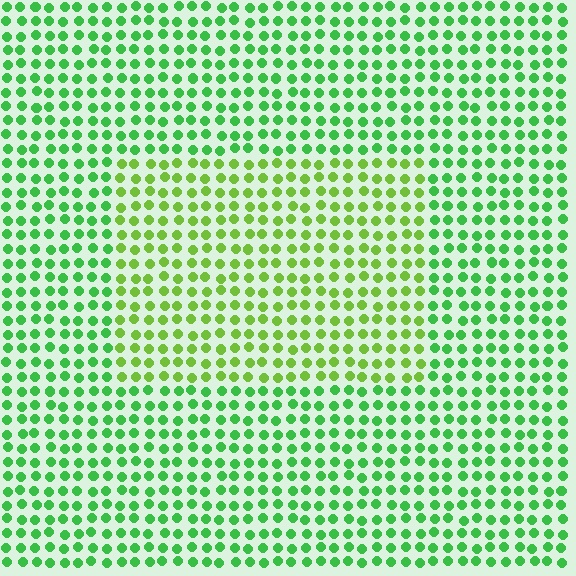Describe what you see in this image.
The image is filled with small green elements in a uniform arrangement. A rectangle-shaped region is visible where the elements are tinted to a slightly different hue, forming a subtle color boundary.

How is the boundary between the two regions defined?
The boundary is defined purely by a slight shift in hue (about 31 degrees). Spacing, size, and orientation are identical on both sides.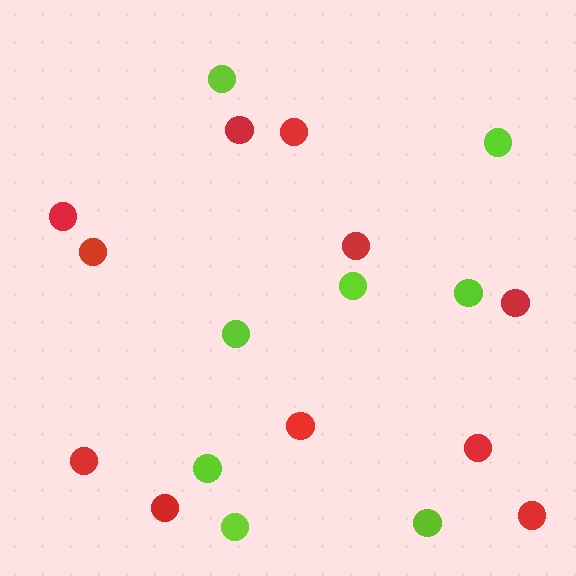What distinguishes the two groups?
There are 2 groups: one group of red circles (11) and one group of lime circles (8).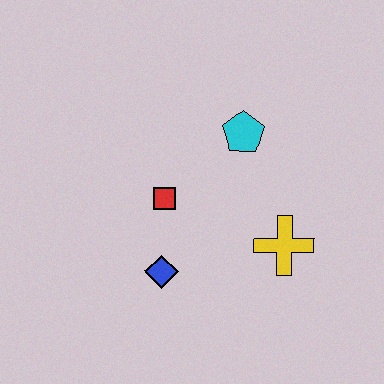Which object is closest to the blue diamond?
The red square is closest to the blue diamond.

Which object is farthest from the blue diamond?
The cyan pentagon is farthest from the blue diamond.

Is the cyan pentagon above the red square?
Yes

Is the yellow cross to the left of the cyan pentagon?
No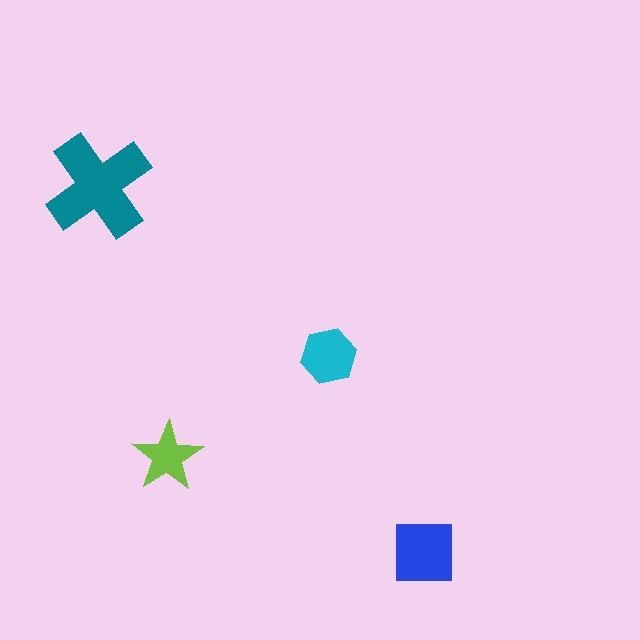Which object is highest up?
The teal cross is topmost.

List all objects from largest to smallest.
The teal cross, the blue square, the cyan hexagon, the lime star.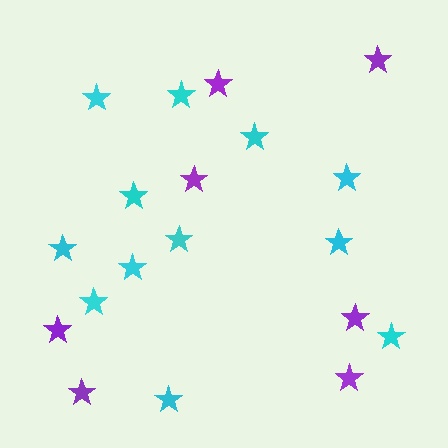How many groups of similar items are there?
There are 2 groups: one group of cyan stars (12) and one group of purple stars (7).